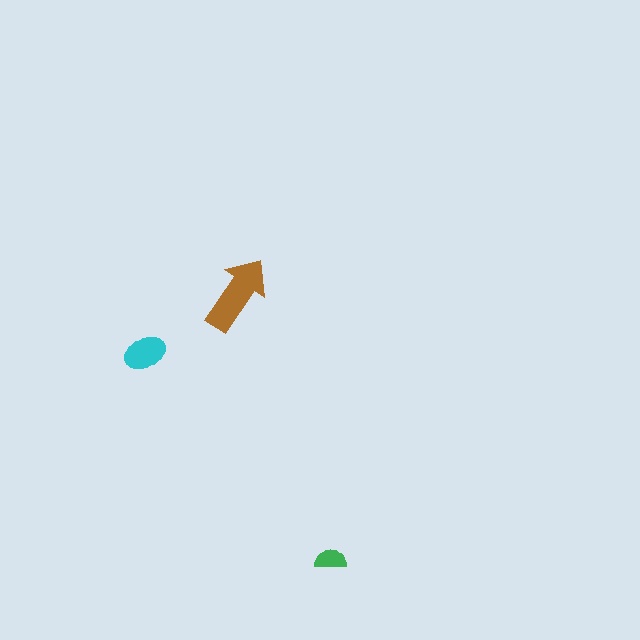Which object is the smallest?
The green semicircle.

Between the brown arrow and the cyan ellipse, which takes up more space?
The brown arrow.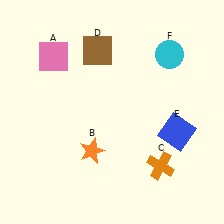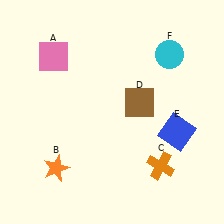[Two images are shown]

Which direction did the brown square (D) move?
The brown square (D) moved down.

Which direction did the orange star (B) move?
The orange star (B) moved left.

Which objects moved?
The objects that moved are: the orange star (B), the brown square (D).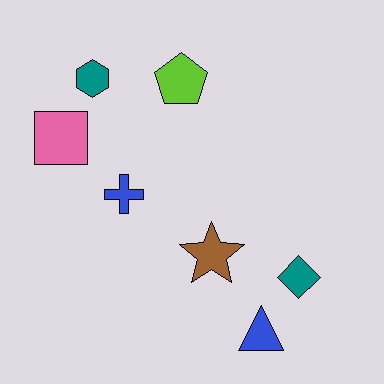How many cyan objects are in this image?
There are no cyan objects.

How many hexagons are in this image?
There is 1 hexagon.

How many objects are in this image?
There are 7 objects.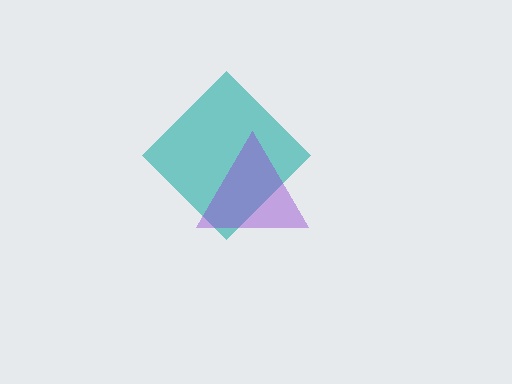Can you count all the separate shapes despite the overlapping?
Yes, there are 2 separate shapes.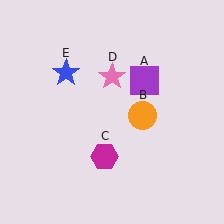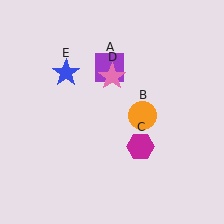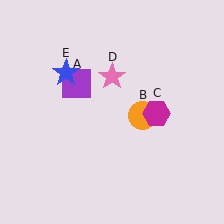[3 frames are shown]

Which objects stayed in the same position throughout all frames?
Orange circle (object B) and pink star (object D) and blue star (object E) remained stationary.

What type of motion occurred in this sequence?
The purple square (object A), magenta hexagon (object C) rotated counterclockwise around the center of the scene.